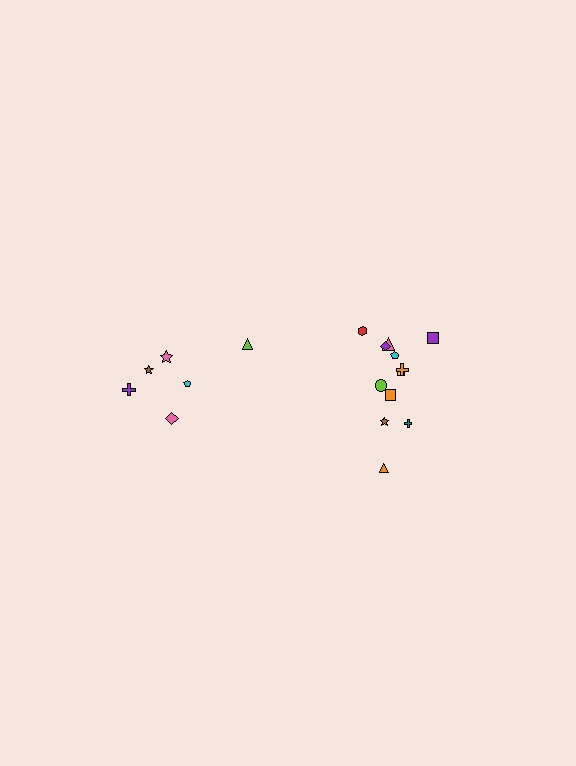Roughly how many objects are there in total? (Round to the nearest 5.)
Roughly 20 objects in total.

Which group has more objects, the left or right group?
The right group.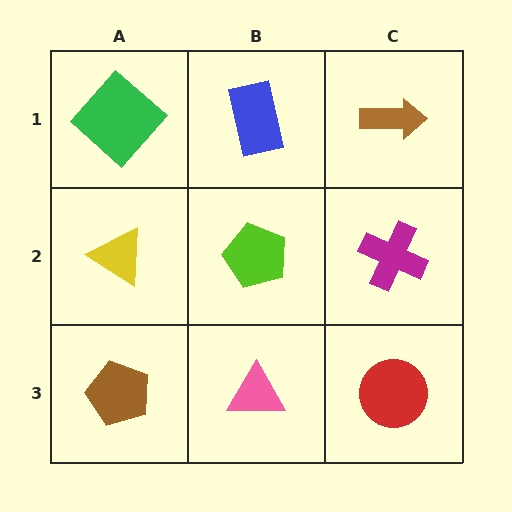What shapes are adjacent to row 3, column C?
A magenta cross (row 2, column C), a pink triangle (row 3, column B).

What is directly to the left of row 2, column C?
A lime pentagon.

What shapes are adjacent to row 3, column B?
A lime pentagon (row 2, column B), a brown pentagon (row 3, column A), a red circle (row 3, column C).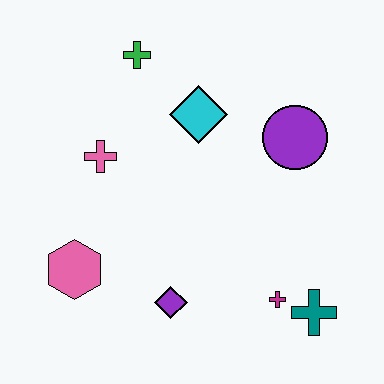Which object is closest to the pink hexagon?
The purple diamond is closest to the pink hexagon.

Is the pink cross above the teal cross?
Yes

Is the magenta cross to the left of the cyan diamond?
No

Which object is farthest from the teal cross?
The green cross is farthest from the teal cross.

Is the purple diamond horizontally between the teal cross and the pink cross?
Yes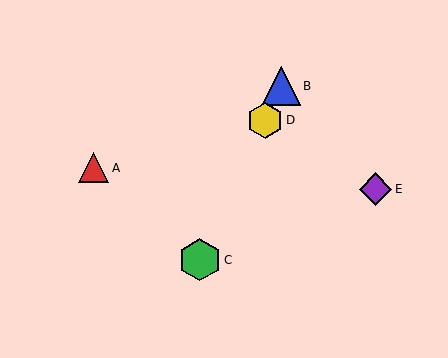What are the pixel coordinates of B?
Object B is at (281, 86).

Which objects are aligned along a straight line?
Objects B, C, D are aligned along a straight line.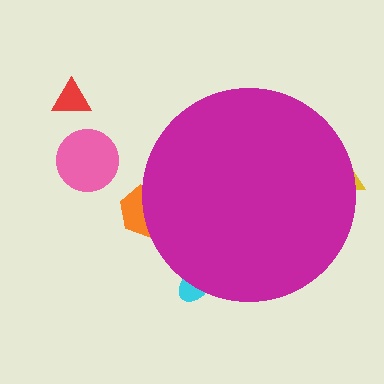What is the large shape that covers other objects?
A magenta circle.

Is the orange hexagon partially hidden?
Yes, the orange hexagon is partially hidden behind the magenta circle.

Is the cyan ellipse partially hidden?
Yes, the cyan ellipse is partially hidden behind the magenta circle.